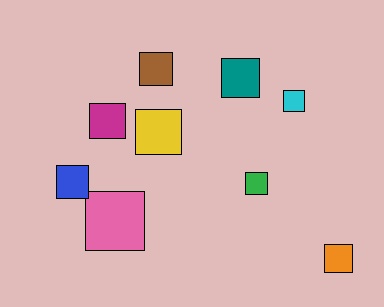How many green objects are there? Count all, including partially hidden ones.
There is 1 green object.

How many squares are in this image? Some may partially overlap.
There are 9 squares.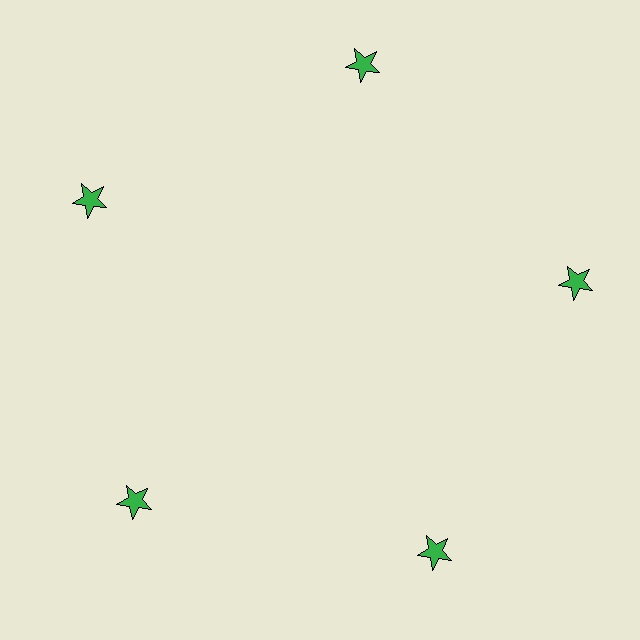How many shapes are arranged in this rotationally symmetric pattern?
There are 5 shapes, arranged in 5 groups of 1.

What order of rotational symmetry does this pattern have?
This pattern has 5-fold rotational symmetry.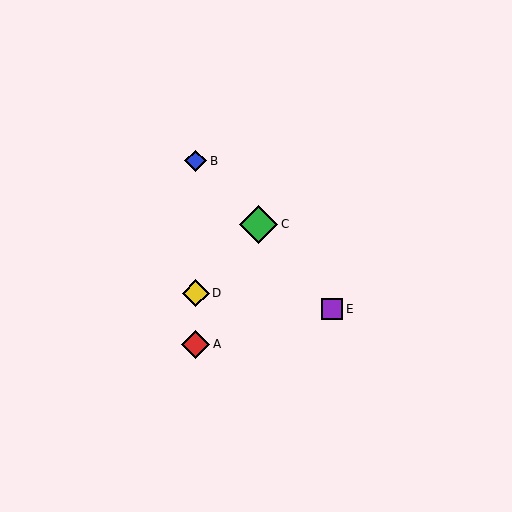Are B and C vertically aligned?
No, B is at x≈196 and C is at x≈259.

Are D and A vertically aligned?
Yes, both are at x≈196.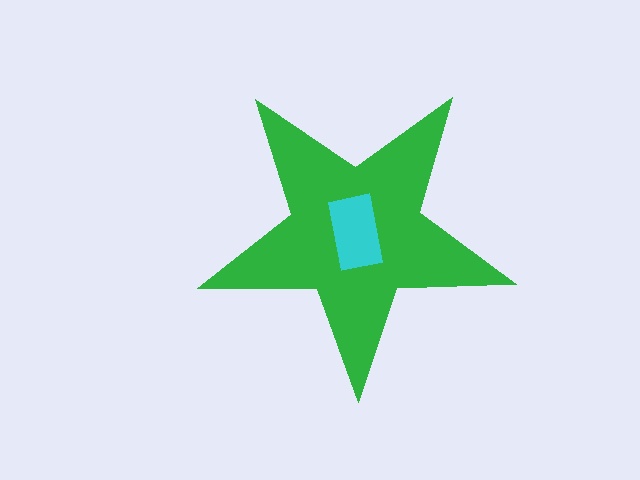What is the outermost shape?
The green star.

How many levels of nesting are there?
2.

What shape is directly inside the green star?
The cyan rectangle.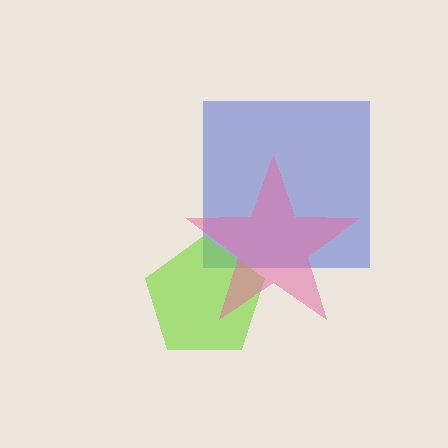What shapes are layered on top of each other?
The layered shapes are: a blue square, a lime pentagon, a pink star.